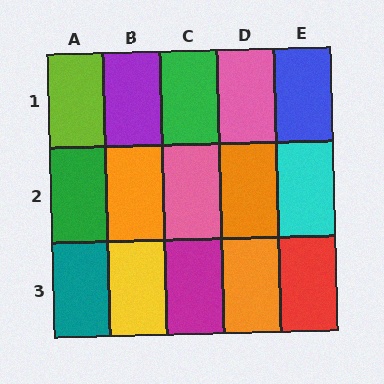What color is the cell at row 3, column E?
Red.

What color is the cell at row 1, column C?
Green.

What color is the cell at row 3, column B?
Yellow.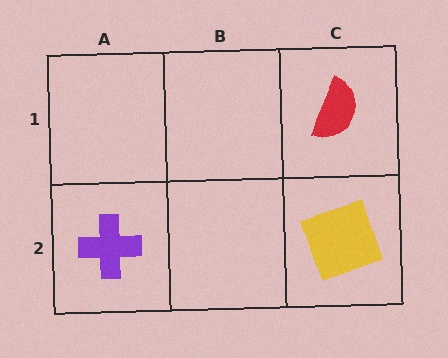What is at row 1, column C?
A red semicircle.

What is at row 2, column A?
A purple cross.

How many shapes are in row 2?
2 shapes.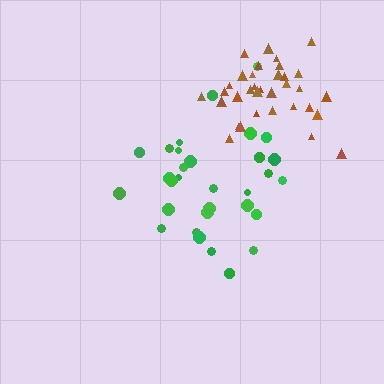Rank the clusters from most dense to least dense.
brown, green.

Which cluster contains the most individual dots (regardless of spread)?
Brown (34).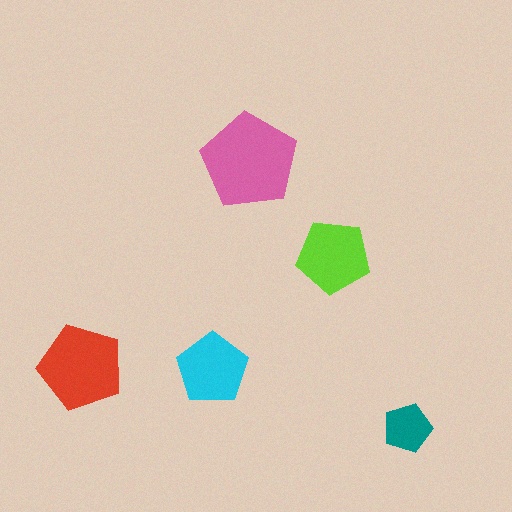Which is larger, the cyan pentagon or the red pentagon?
The red one.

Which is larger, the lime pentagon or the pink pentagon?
The pink one.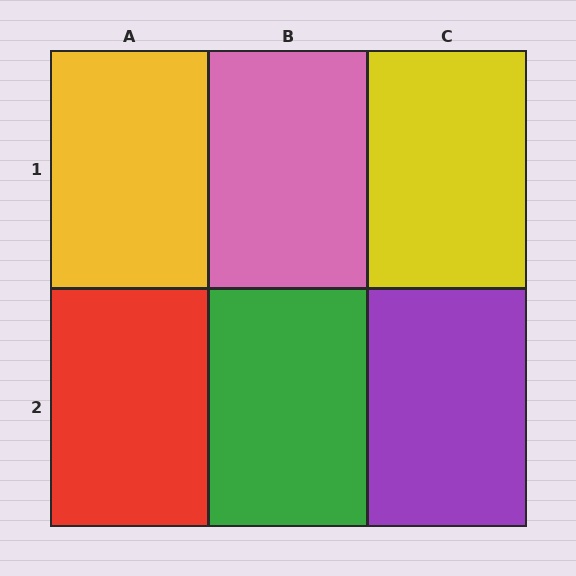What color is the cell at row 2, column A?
Red.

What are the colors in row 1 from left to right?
Yellow, pink, yellow.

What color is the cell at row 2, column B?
Green.